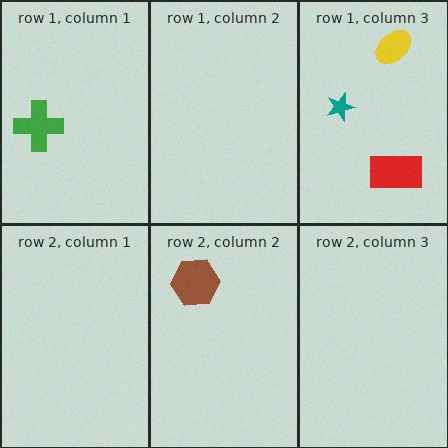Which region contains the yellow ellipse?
The row 1, column 3 region.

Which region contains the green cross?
The row 1, column 1 region.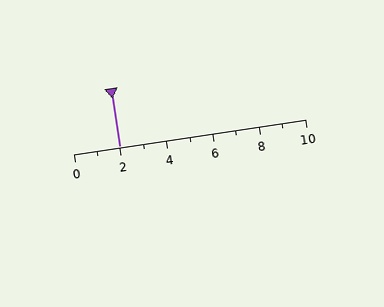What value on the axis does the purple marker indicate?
The marker indicates approximately 2.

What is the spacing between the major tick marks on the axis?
The major ticks are spaced 2 apart.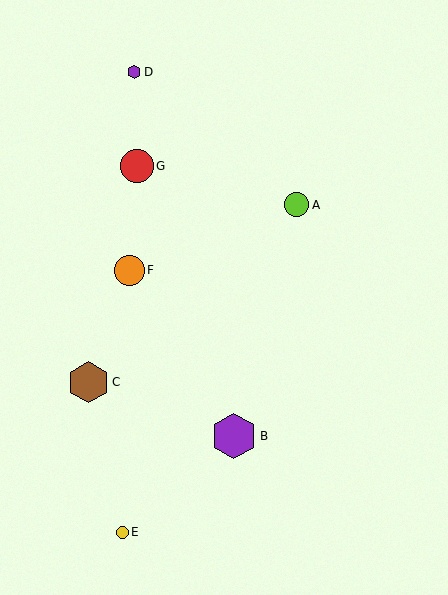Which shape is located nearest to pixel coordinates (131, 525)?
The yellow circle (labeled E) at (122, 532) is nearest to that location.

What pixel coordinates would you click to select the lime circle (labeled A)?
Click at (297, 205) to select the lime circle A.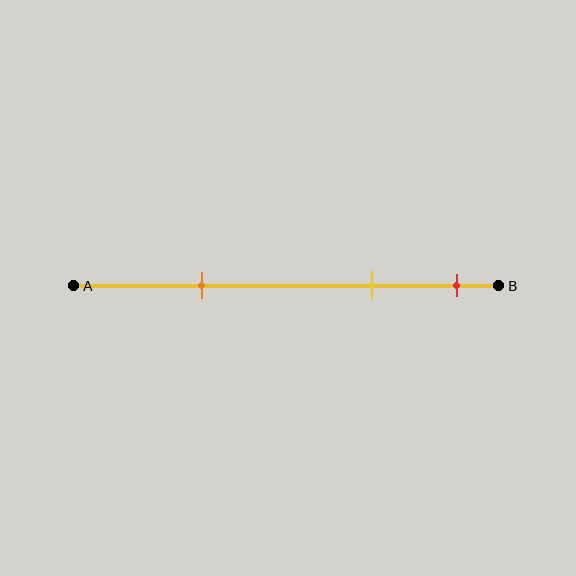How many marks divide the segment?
There are 3 marks dividing the segment.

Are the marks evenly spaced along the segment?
No, the marks are not evenly spaced.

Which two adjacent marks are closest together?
The yellow and red marks are the closest adjacent pair.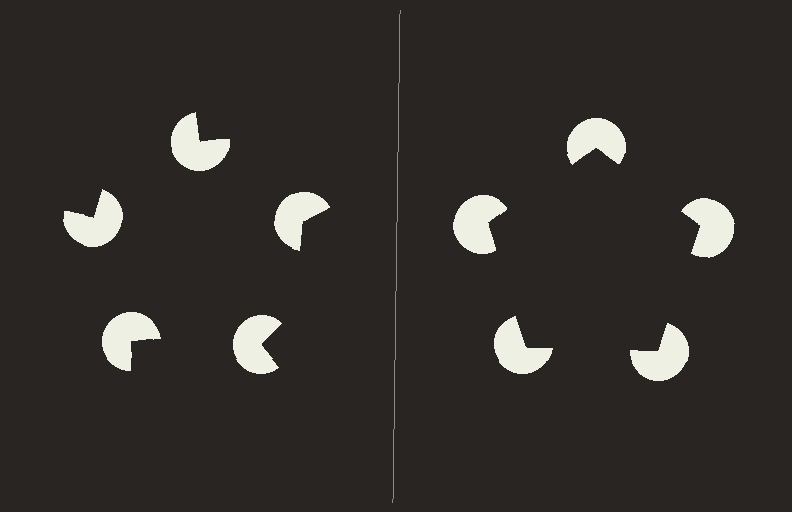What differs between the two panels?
The pac-man discs are positioned identically on both sides; only the wedge orientations differ. On the right they align to a pentagon; on the left they are misaligned.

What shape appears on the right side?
An illusory pentagon.